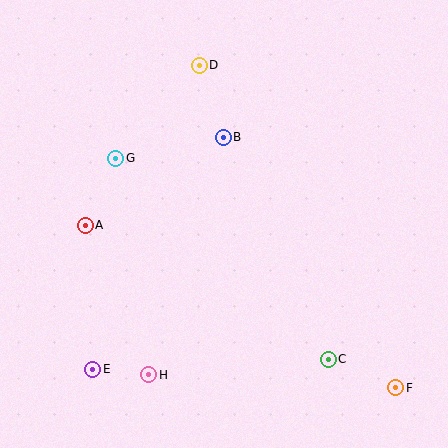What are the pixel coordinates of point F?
Point F is at (396, 388).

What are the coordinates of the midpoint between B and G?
The midpoint between B and G is at (169, 148).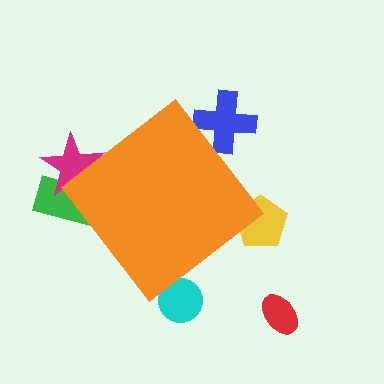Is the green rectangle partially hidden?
Yes, the green rectangle is partially hidden behind the orange diamond.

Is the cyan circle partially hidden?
Yes, the cyan circle is partially hidden behind the orange diamond.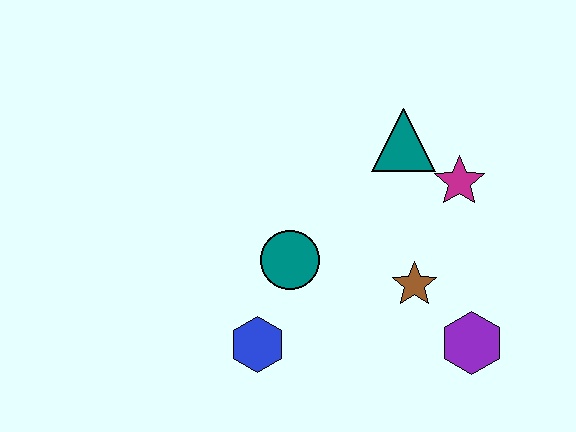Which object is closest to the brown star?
The purple hexagon is closest to the brown star.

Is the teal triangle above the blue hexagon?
Yes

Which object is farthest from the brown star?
The blue hexagon is farthest from the brown star.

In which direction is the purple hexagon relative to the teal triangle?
The purple hexagon is below the teal triangle.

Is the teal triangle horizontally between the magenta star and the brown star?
No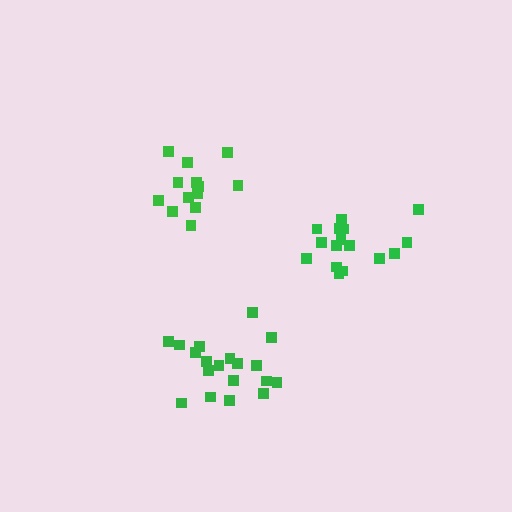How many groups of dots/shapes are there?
There are 3 groups.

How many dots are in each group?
Group 1: 13 dots, Group 2: 19 dots, Group 3: 16 dots (48 total).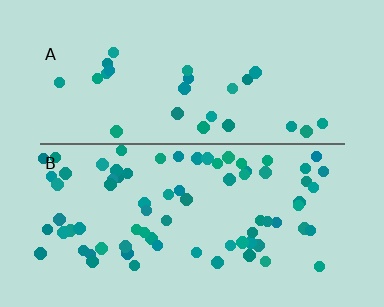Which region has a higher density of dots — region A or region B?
B (the bottom).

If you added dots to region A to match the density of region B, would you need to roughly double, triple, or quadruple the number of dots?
Approximately triple.